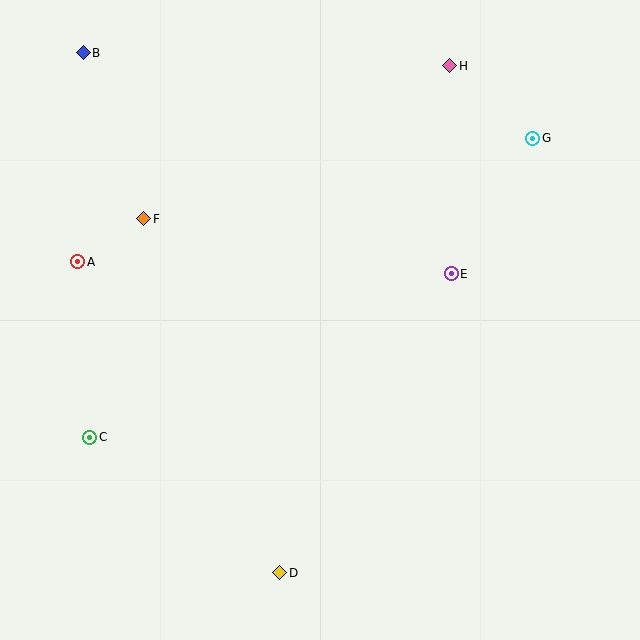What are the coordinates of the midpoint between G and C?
The midpoint between G and C is at (311, 288).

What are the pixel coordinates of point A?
Point A is at (78, 262).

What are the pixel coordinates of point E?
Point E is at (451, 274).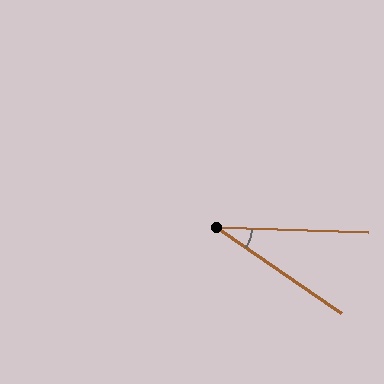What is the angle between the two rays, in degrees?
Approximately 32 degrees.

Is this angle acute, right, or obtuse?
It is acute.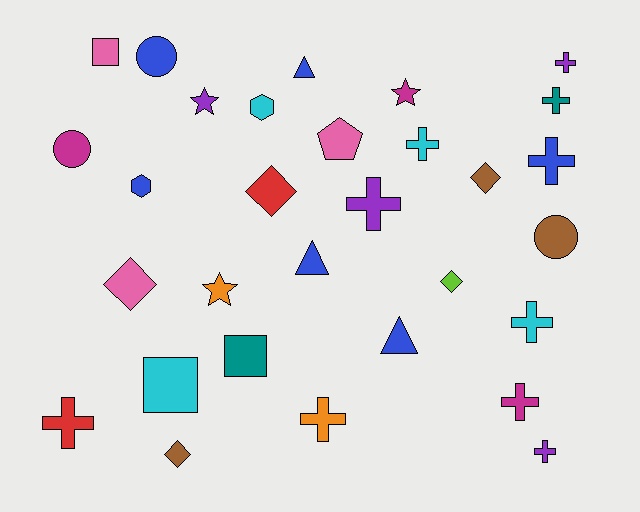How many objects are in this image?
There are 30 objects.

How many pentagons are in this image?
There is 1 pentagon.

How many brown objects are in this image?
There are 3 brown objects.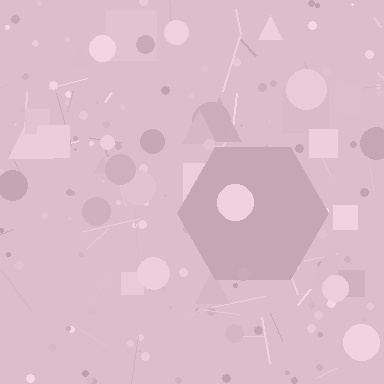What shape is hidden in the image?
A hexagon is hidden in the image.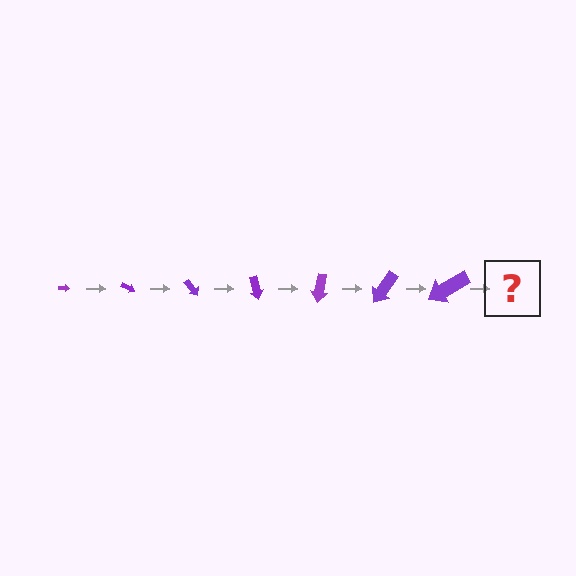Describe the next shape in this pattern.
It should be an arrow, larger than the previous one and rotated 175 degrees from the start.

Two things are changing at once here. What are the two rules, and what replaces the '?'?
The two rules are that the arrow grows larger each step and it rotates 25 degrees each step. The '?' should be an arrow, larger than the previous one and rotated 175 degrees from the start.